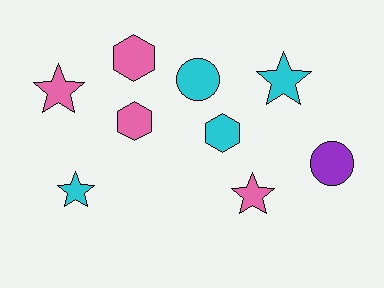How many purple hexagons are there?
There are no purple hexagons.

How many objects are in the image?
There are 9 objects.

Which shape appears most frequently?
Star, with 4 objects.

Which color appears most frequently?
Pink, with 4 objects.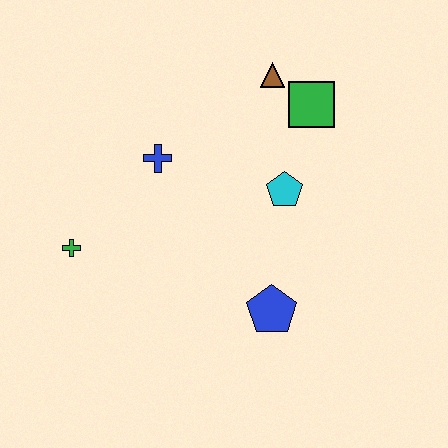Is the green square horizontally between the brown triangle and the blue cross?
No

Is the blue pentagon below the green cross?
Yes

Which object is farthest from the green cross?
The green square is farthest from the green cross.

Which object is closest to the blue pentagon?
The cyan pentagon is closest to the blue pentagon.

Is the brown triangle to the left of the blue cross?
No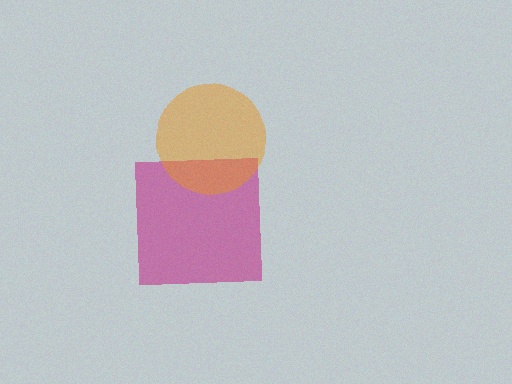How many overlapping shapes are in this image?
There are 2 overlapping shapes in the image.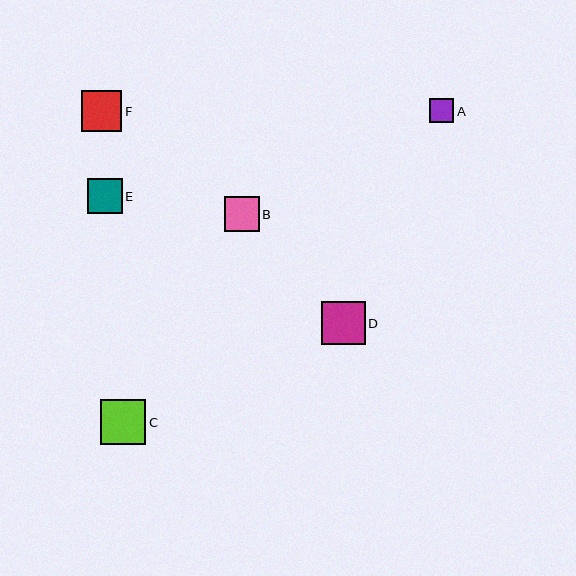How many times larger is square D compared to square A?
Square D is approximately 1.8 times the size of square A.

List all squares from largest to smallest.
From largest to smallest: C, D, F, E, B, A.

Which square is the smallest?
Square A is the smallest with a size of approximately 25 pixels.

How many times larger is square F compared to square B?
Square F is approximately 1.2 times the size of square B.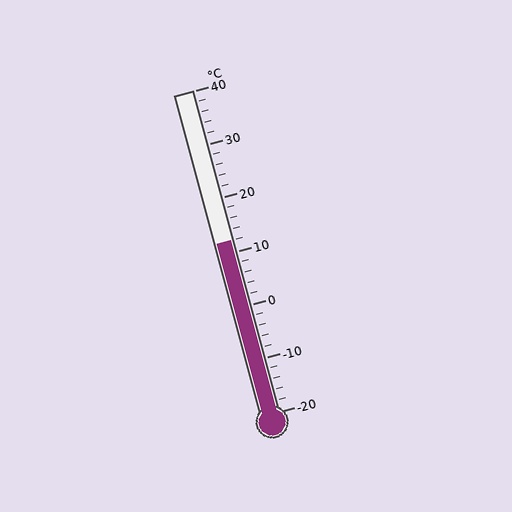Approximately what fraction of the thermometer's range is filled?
The thermometer is filled to approximately 55% of its range.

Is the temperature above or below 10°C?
The temperature is above 10°C.